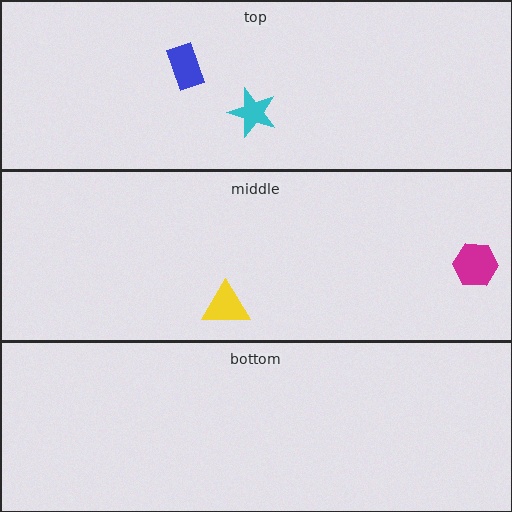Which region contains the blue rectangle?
The top region.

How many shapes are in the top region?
2.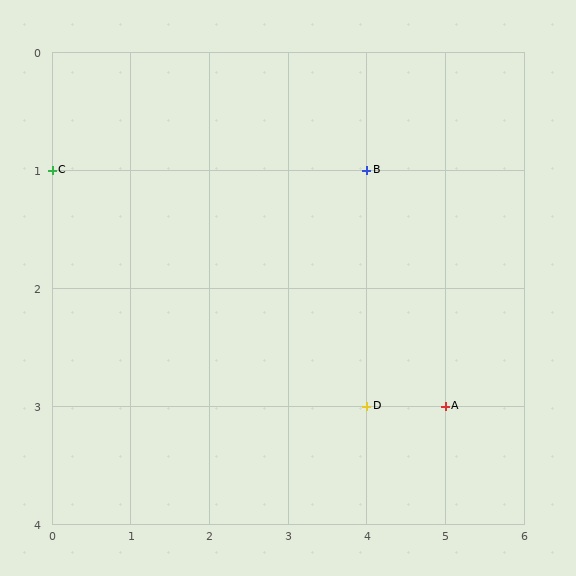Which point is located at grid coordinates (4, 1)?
Point B is at (4, 1).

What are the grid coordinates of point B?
Point B is at grid coordinates (4, 1).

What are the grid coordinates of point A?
Point A is at grid coordinates (5, 3).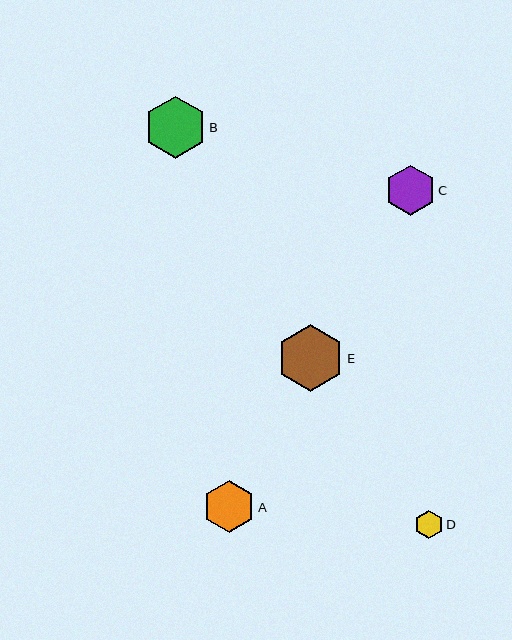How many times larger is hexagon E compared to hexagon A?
Hexagon E is approximately 1.3 times the size of hexagon A.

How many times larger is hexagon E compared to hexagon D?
Hexagon E is approximately 2.4 times the size of hexagon D.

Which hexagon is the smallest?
Hexagon D is the smallest with a size of approximately 28 pixels.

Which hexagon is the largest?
Hexagon E is the largest with a size of approximately 67 pixels.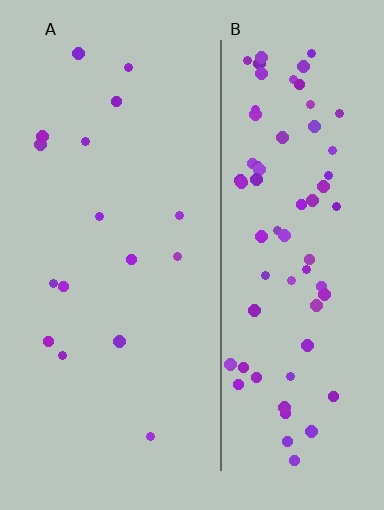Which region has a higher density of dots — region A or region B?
B (the right).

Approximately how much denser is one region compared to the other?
Approximately 4.5× — region B over region A.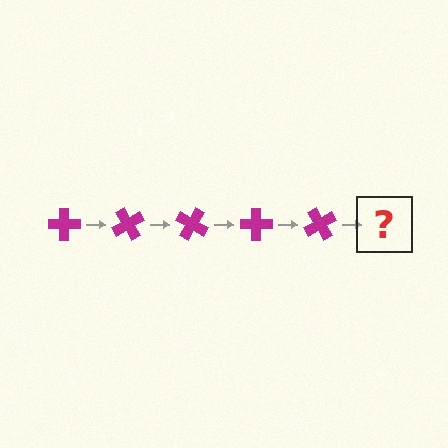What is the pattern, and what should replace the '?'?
The pattern is that the cross rotates 60 degrees each step. The '?' should be a magenta cross rotated 300 degrees.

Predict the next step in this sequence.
The next step is a magenta cross rotated 300 degrees.